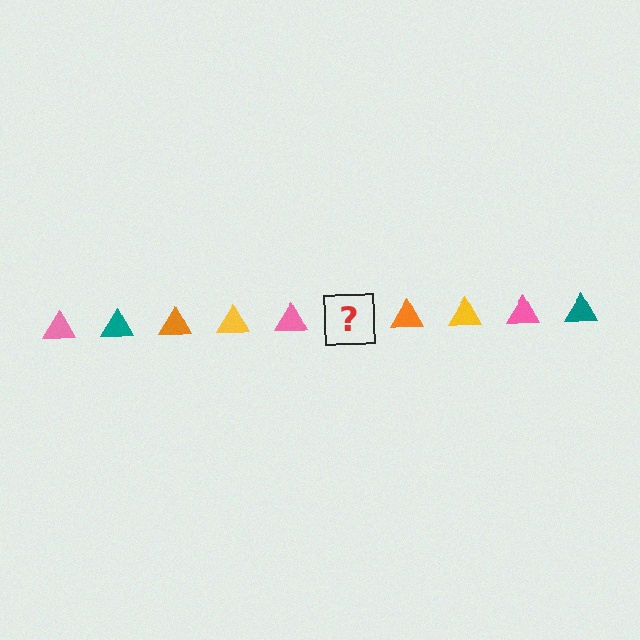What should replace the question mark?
The question mark should be replaced with a teal triangle.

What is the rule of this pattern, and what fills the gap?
The rule is that the pattern cycles through pink, teal, orange, yellow triangles. The gap should be filled with a teal triangle.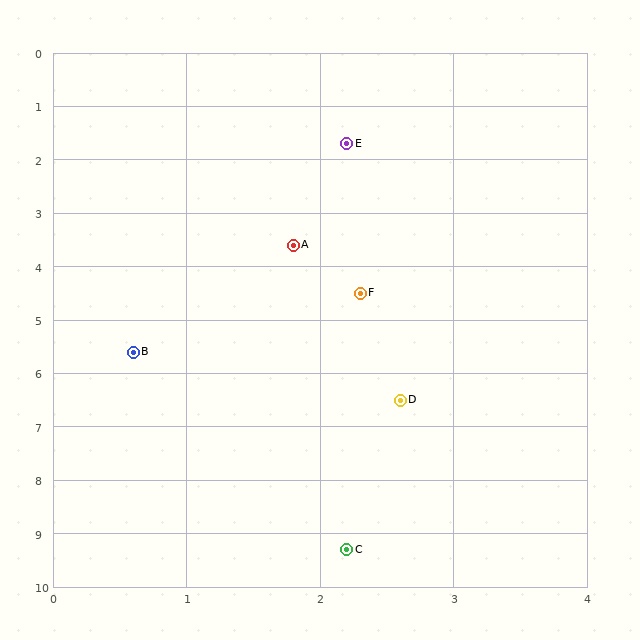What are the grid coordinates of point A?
Point A is at approximately (1.8, 3.6).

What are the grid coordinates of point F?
Point F is at approximately (2.3, 4.5).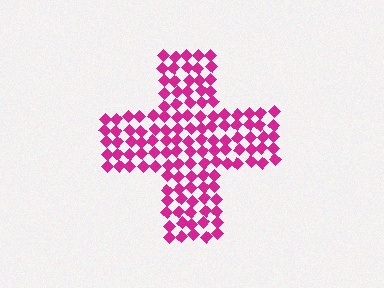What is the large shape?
The large shape is a cross.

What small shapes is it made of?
It is made of small diamonds.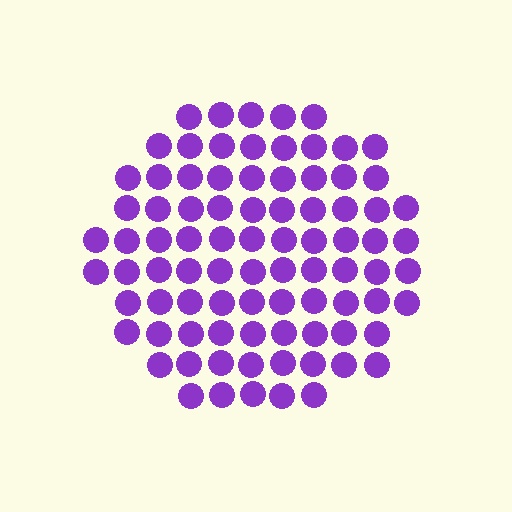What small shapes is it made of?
It is made of small circles.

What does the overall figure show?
The overall figure shows a circle.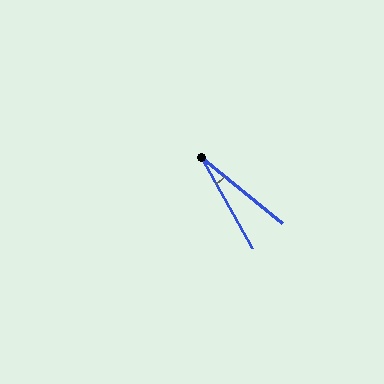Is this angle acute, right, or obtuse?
It is acute.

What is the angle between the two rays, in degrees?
Approximately 22 degrees.